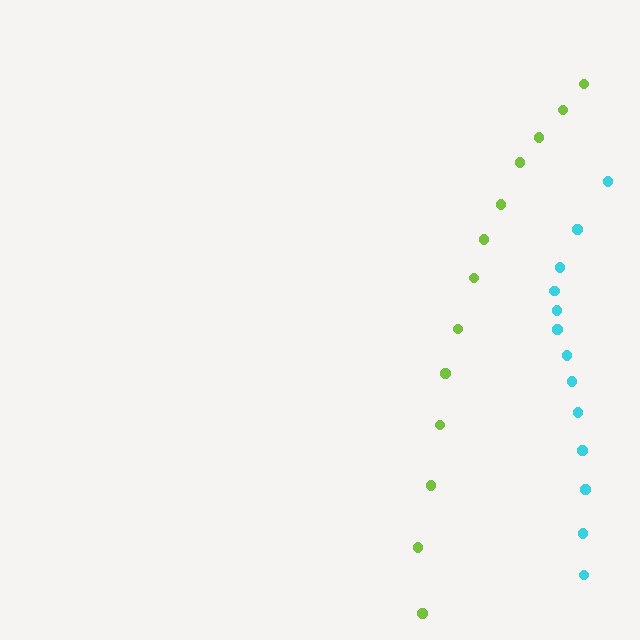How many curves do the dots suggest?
There are 2 distinct paths.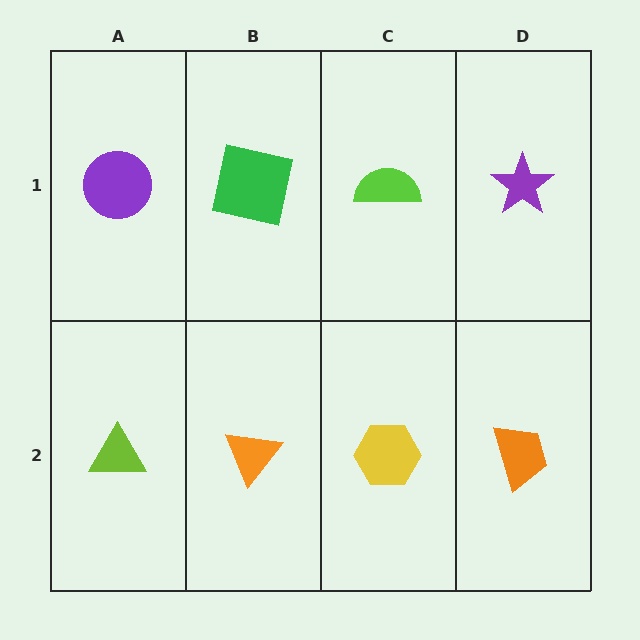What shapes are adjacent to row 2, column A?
A purple circle (row 1, column A), an orange triangle (row 2, column B).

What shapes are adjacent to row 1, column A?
A lime triangle (row 2, column A), a green square (row 1, column B).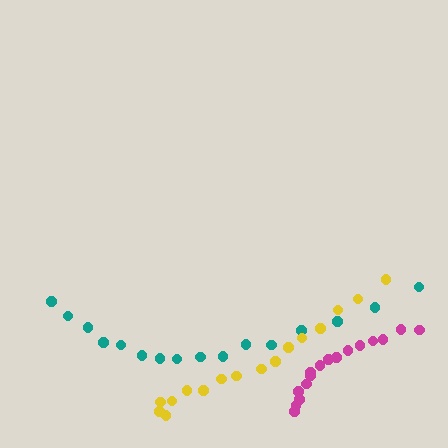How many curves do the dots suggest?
There are 3 distinct paths.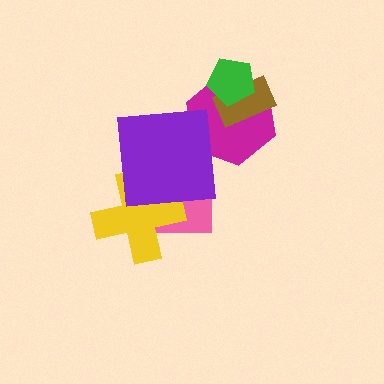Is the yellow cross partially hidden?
Yes, it is partially covered by another shape.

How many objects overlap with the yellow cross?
2 objects overlap with the yellow cross.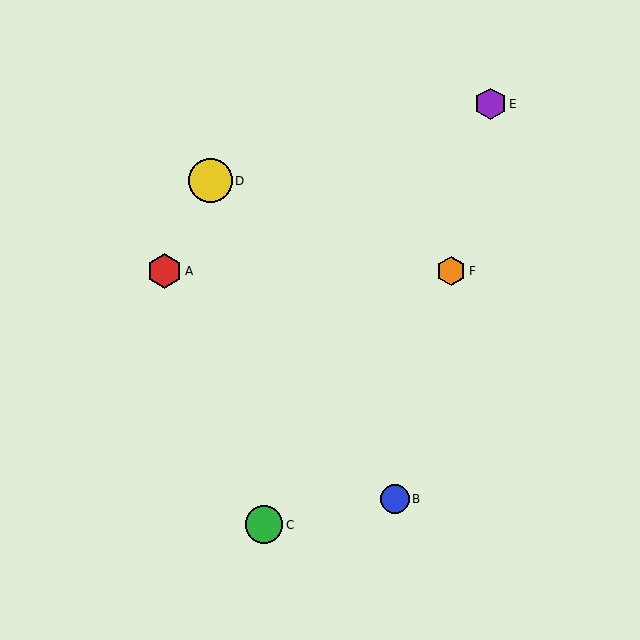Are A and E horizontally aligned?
No, A is at y≈271 and E is at y≈104.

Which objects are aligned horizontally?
Objects A, F are aligned horizontally.